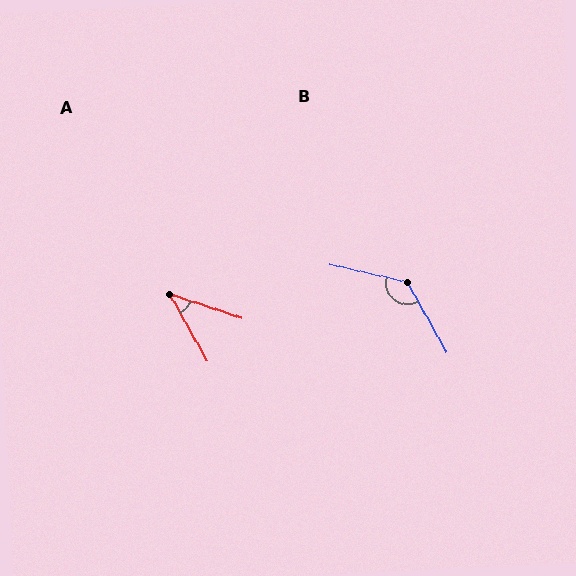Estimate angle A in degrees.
Approximately 42 degrees.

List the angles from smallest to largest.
A (42°), B (132°).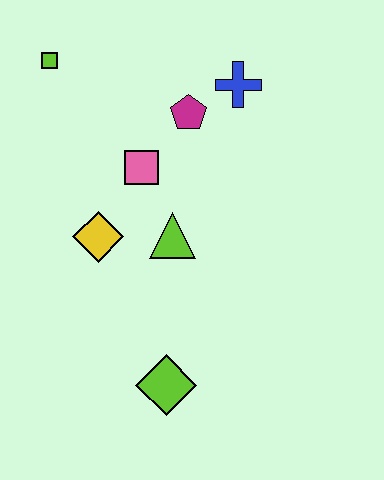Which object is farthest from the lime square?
The lime diamond is farthest from the lime square.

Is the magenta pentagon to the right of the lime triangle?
Yes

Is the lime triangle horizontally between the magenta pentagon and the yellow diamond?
Yes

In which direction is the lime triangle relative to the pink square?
The lime triangle is below the pink square.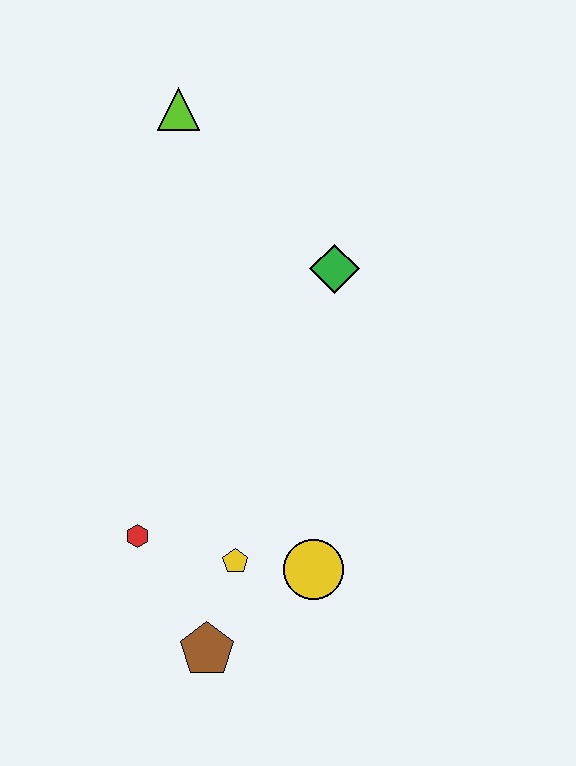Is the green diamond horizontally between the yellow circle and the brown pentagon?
No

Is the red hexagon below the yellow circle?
No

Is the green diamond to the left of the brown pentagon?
No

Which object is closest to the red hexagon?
The yellow pentagon is closest to the red hexagon.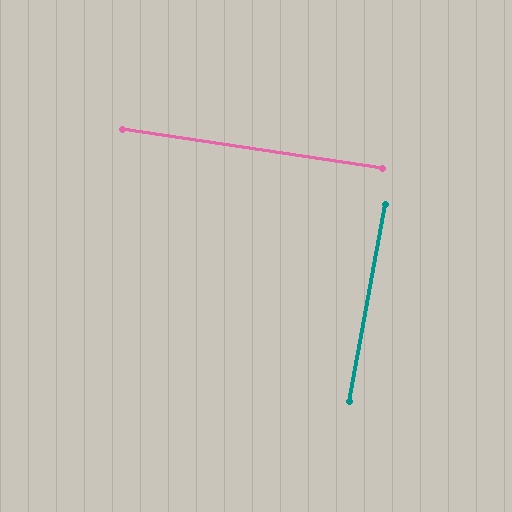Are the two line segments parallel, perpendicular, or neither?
Perpendicular — they meet at approximately 88°.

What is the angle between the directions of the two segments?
Approximately 88 degrees.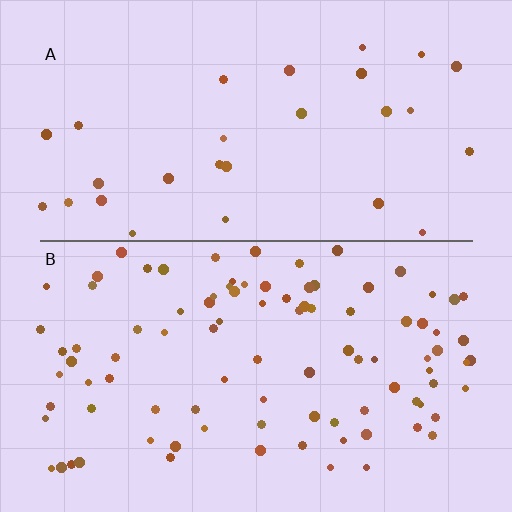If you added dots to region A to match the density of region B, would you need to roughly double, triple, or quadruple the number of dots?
Approximately triple.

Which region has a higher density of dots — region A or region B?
B (the bottom).